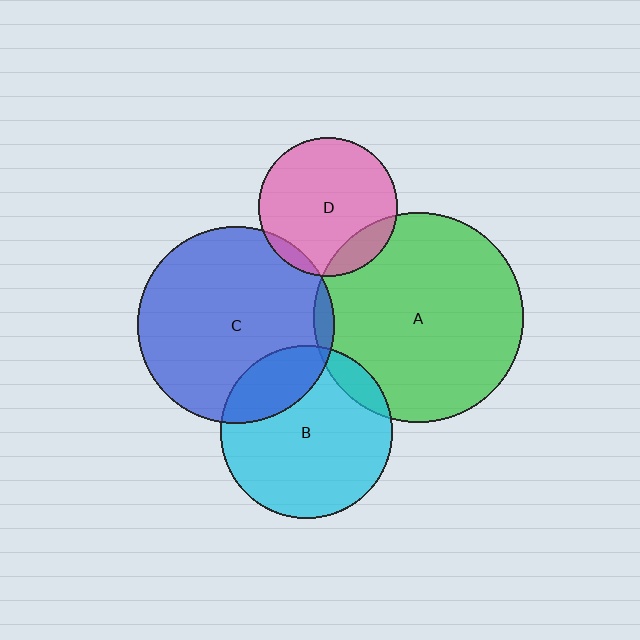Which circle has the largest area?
Circle A (green).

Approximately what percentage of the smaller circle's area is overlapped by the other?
Approximately 5%.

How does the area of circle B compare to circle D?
Approximately 1.5 times.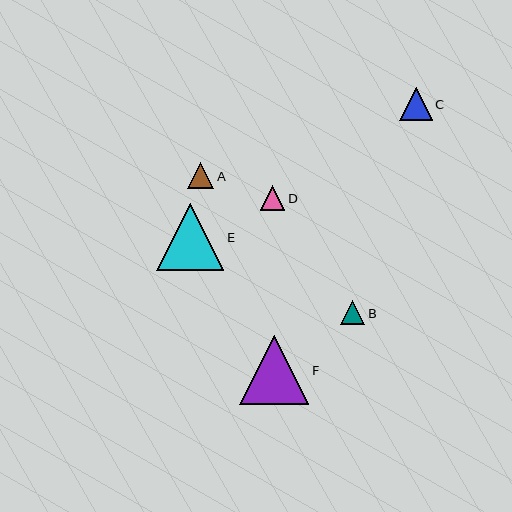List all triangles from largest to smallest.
From largest to smallest: F, E, C, A, D, B.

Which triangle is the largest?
Triangle F is the largest with a size of approximately 69 pixels.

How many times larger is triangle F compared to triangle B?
Triangle F is approximately 2.8 times the size of triangle B.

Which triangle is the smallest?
Triangle B is the smallest with a size of approximately 24 pixels.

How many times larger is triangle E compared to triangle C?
Triangle E is approximately 2.1 times the size of triangle C.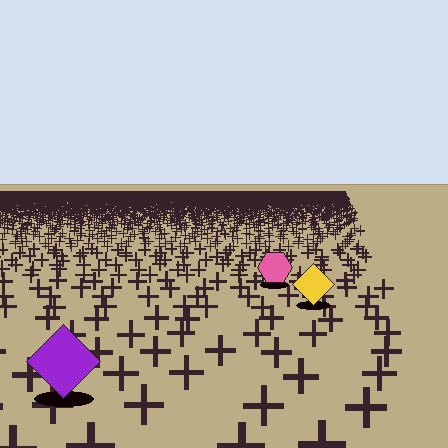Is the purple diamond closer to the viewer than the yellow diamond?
Yes. The purple diamond is closer — you can tell from the texture gradient: the ground texture is coarser near it.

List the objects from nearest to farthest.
From nearest to farthest: the purple diamond, the yellow diamond, the pink hexagon.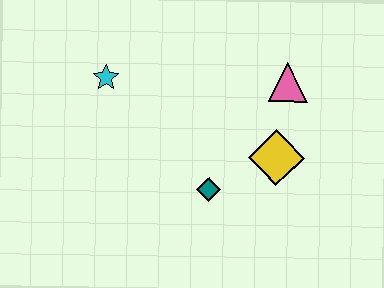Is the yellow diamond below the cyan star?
Yes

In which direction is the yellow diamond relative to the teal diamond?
The yellow diamond is to the right of the teal diamond.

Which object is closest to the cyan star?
The teal diamond is closest to the cyan star.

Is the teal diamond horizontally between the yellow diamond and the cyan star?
Yes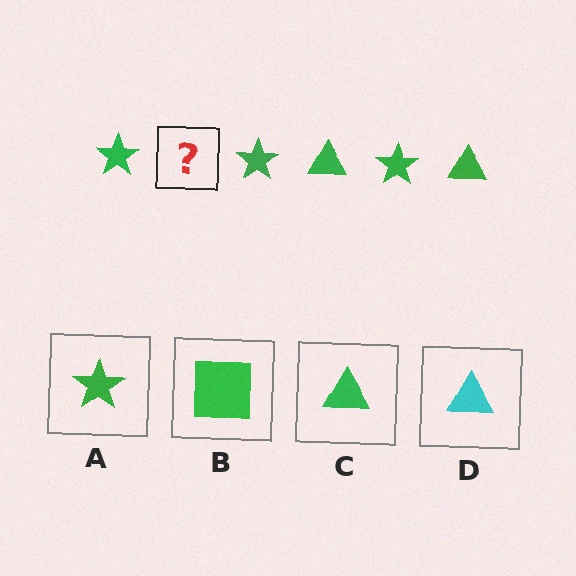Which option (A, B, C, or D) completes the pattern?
C.